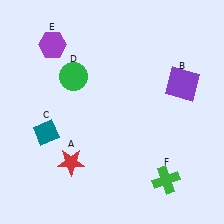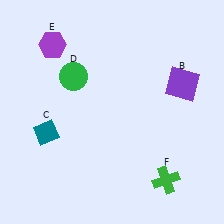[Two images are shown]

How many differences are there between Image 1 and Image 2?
There is 1 difference between the two images.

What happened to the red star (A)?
The red star (A) was removed in Image 2. It was in the bottom-left area of Image 1.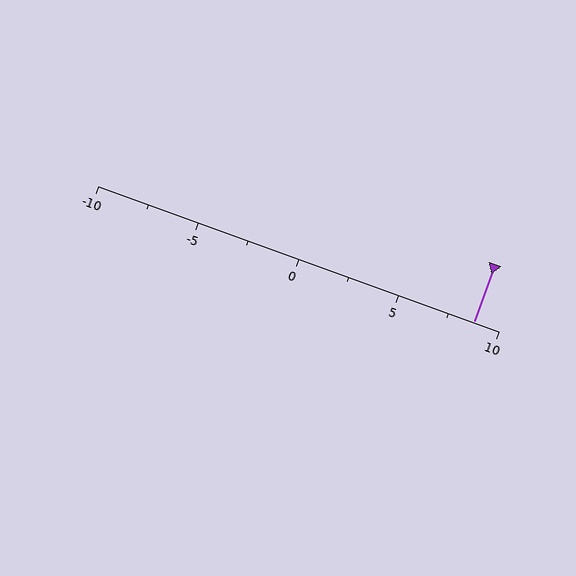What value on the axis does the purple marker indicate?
The marker indicates approximately 8.8.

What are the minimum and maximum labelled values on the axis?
The axis runs from -10 to 10.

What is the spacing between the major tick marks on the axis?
The major ticks are spaced 5 apart.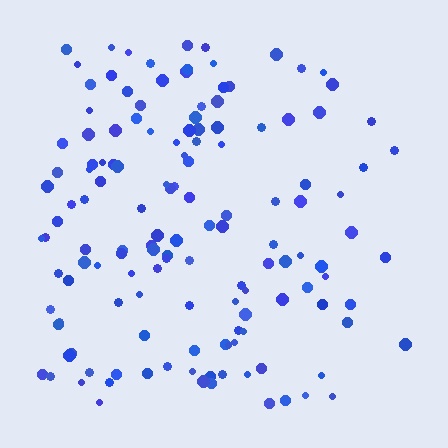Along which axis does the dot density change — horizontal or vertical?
Horizontal.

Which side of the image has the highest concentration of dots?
The left.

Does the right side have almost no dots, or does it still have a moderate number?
Still a moderate number, just noticeably fewer than the left.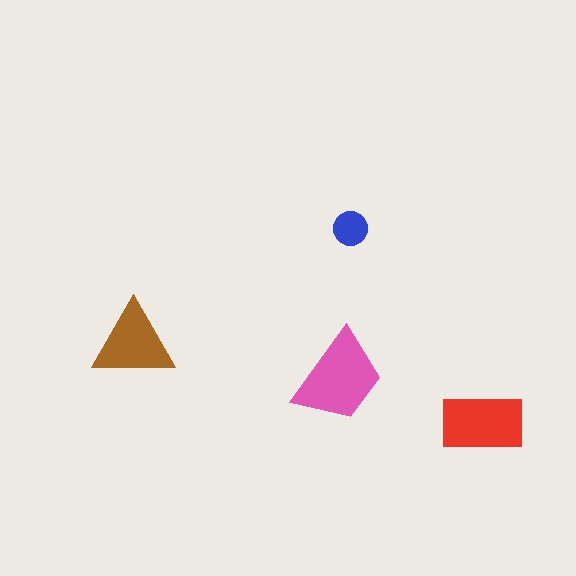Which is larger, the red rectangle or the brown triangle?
The red rectangle.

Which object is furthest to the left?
The brown triangle is leftmost.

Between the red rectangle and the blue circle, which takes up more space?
The red rectangle.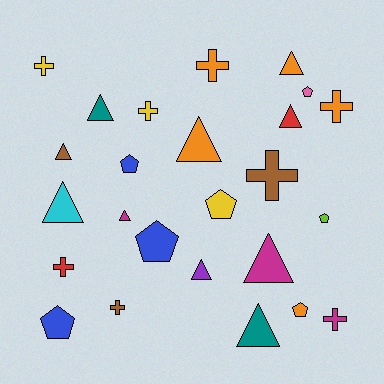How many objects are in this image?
There are 25 objects.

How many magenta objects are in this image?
There are 3 magenta objects.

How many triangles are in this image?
There are 10 triangles.